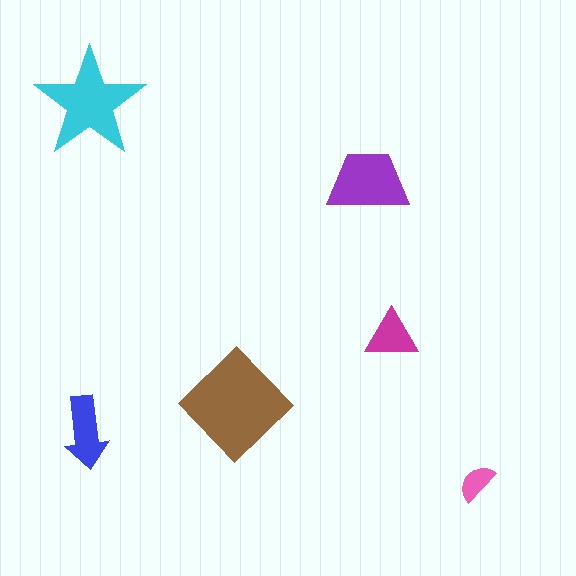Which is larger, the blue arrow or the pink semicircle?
The blue arrow.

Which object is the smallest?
The pink semicircle.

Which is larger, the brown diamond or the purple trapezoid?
The brown diamond.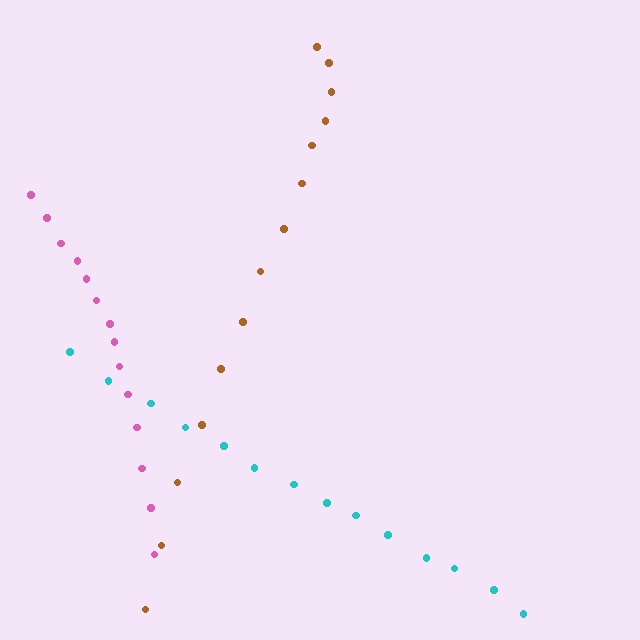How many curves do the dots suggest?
There are 3 distinct paths.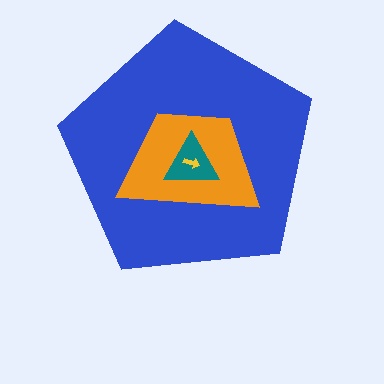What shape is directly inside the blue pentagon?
The orange trapezoid.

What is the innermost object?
The yellow arrow.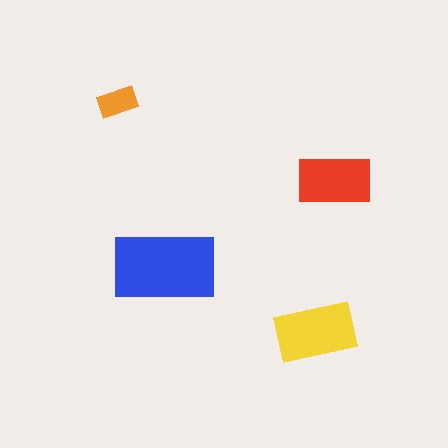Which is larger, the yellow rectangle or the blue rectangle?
The blue one.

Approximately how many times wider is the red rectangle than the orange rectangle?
About 2 times wider.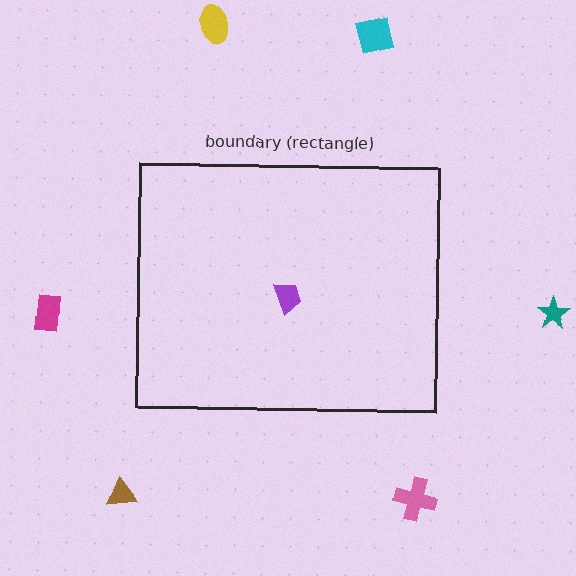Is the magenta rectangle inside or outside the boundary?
Outside.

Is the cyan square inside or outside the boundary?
Outside.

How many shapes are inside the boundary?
1 inside, 6 outside.